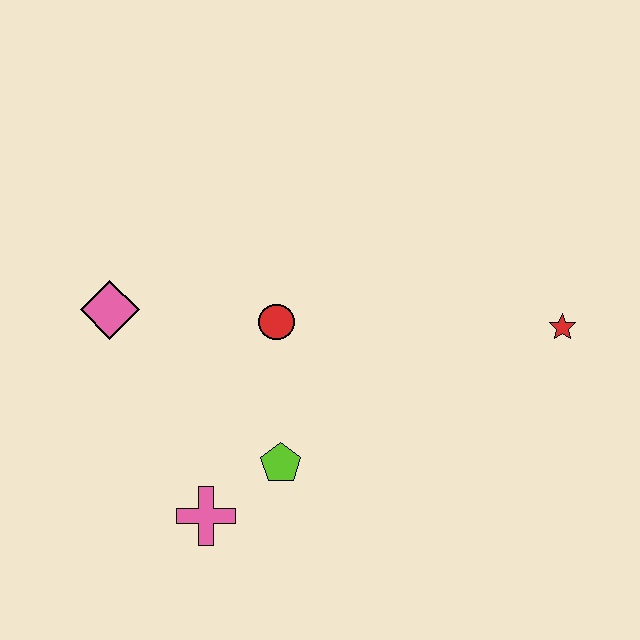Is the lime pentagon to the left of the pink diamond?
No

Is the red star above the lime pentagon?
Yes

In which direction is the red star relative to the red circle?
The red star is to the right of the red circle.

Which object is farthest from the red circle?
The red star is farthest from the red circle.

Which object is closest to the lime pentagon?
The pink cross is closest to the lime pentagon.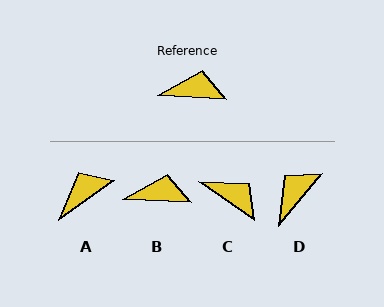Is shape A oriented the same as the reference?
No, it is off by about 39 degrees.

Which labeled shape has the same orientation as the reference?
B.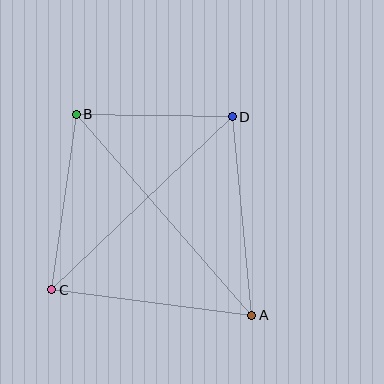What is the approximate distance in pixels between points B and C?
The distance between B and C is approximately 177 pixels.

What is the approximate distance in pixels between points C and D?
The distance between C and D is approximately 250 pixels.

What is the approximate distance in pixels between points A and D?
The distance between A and D is approximately 199 pixels.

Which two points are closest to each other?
Points B and D are closest to each other.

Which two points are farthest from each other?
Points A and B are farthest from each other.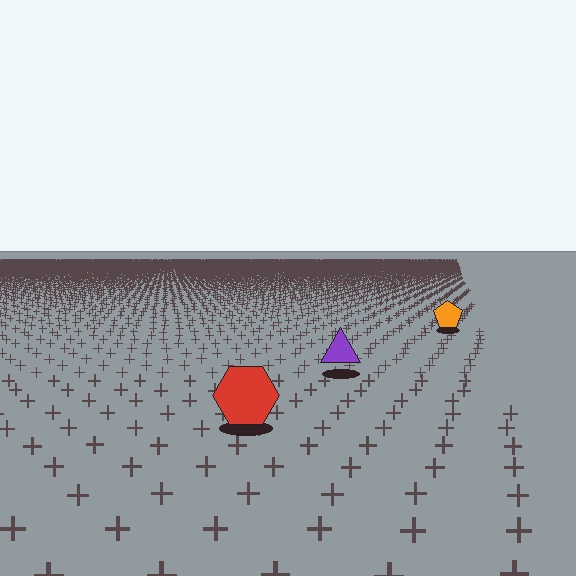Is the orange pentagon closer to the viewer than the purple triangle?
No. The purple triangle is closer — you can tell from the texture gradient: the ground texture is coarser near it.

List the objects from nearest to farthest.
From nearest to farthest: the red hexagon, the purple triangle, the orange pentagon.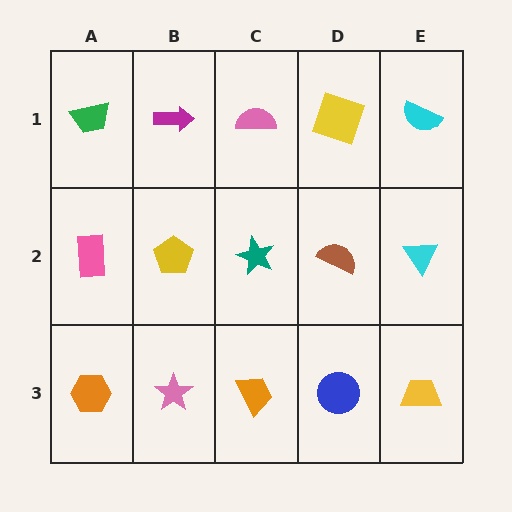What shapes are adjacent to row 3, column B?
A yellow pentagon (row 2, column B), an orange hexagon (row 3, column A), an orange trapezoid (row 3, column C).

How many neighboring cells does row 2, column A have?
3.